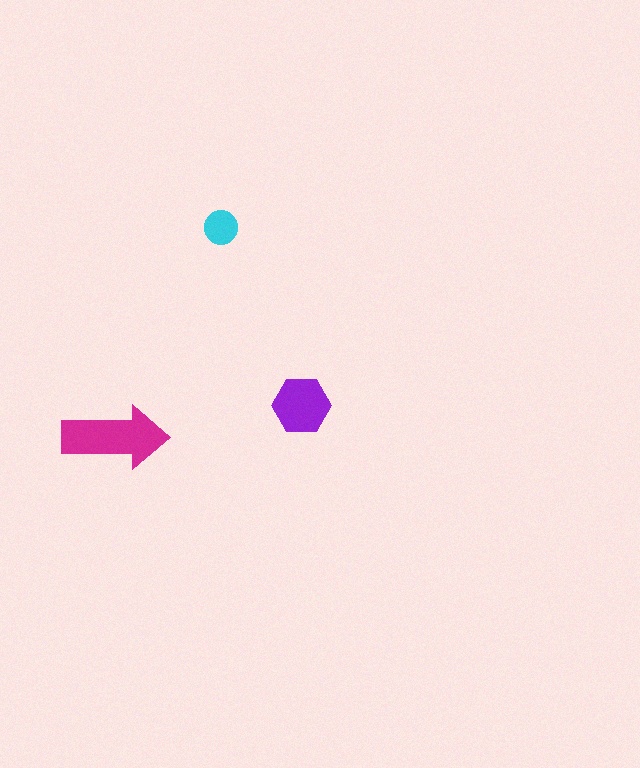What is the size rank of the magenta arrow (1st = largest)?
1st.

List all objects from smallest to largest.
The cyan circle, the purple hexagon, the magenta arrow.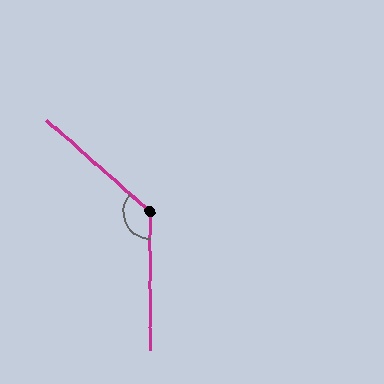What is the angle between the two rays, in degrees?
Approximately 132 degrees.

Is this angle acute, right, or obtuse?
It is obtuse.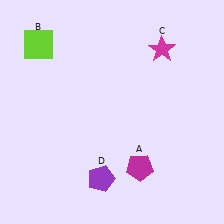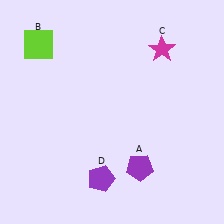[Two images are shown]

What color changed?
The pentagon (A) changed from magenta in Image 1 to purple in Image 2.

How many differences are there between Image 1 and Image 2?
There is 1 difference between the two images.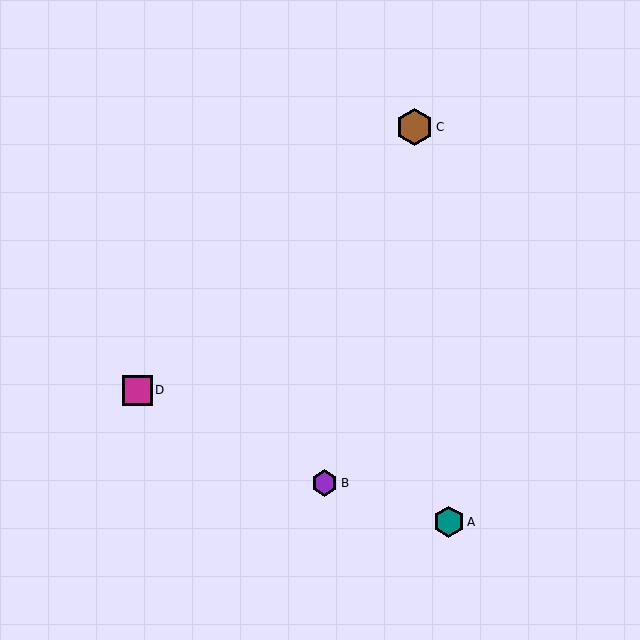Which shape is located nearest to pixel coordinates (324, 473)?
The purple hexagon (labeled B) at (325, 483) is nearest to that location.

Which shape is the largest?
The brown hexagon (labeled C) is the largest.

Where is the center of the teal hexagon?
The center of the teal hexagon is at (449, 522).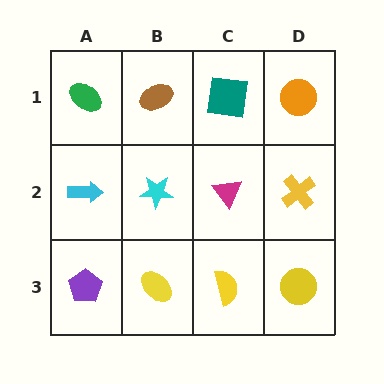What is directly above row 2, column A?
A green ellipse.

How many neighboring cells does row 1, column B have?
3.